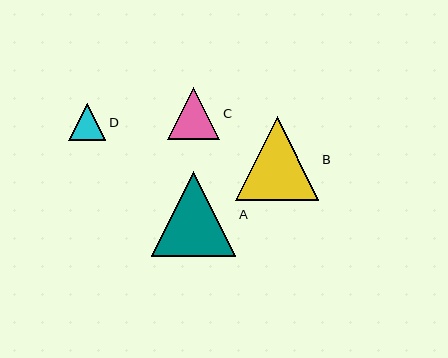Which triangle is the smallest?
Triangle D is the smallest with a size of approximately 37 pixels.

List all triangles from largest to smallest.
From largest to smallest: A, B, C, D.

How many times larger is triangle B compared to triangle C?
Triangle B is approximately 1.6 times the size of triangle C.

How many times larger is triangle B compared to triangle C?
Triangle B is approximately 1.6 times the size of triangle C.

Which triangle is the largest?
Triangle A is the largest with a size of approximately 85 pixels.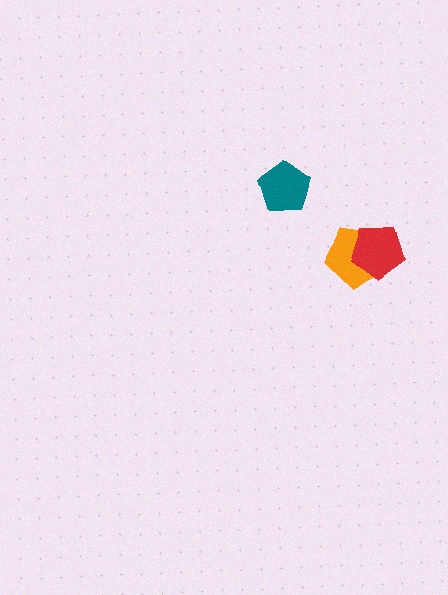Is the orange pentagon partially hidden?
Yes, it is partially covered by another shape.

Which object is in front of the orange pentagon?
The red pentagon is in front of the orange pentagon.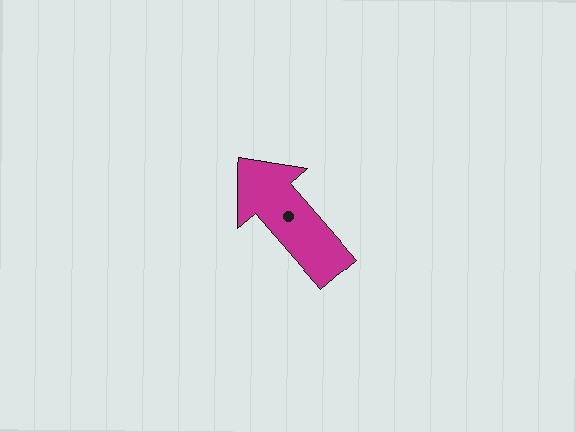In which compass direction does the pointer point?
Northwest.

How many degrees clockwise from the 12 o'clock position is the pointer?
Approximately 319 degrees.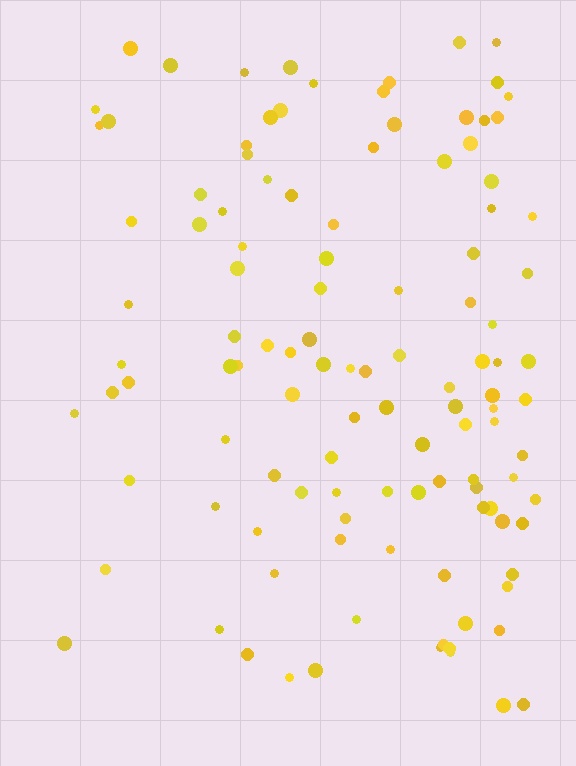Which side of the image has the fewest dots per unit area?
The left.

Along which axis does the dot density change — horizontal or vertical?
Horizontal.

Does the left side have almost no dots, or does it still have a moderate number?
Still a moderate number, just noticeably fewer than the right.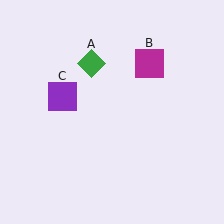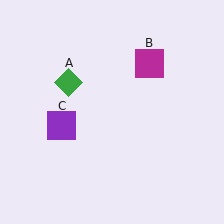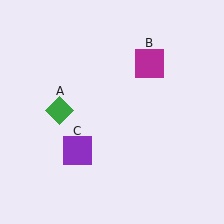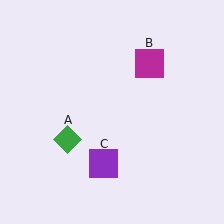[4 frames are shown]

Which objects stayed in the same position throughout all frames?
Magenta square (object B) remained stationary.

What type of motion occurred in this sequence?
The green diamond (object A), purple square (object C) rotated counterclockwise around the center of the scene.